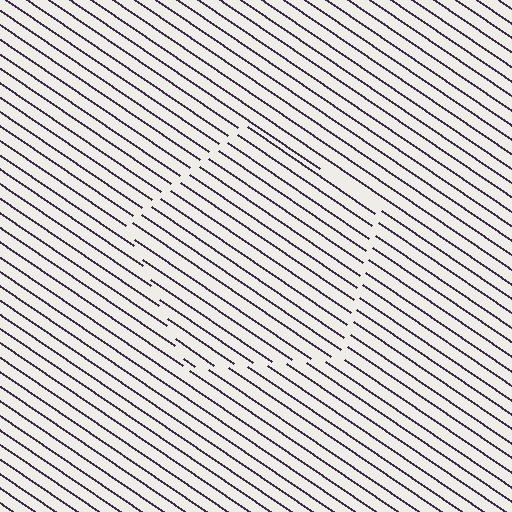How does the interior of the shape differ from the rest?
The interior of the shape contains the same grating, shifted by half a period — the contour is defined by the phase discontinuity where line-ends from the inner and outer gratings abut.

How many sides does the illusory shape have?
5 sides — the line-ends trace a pentagon.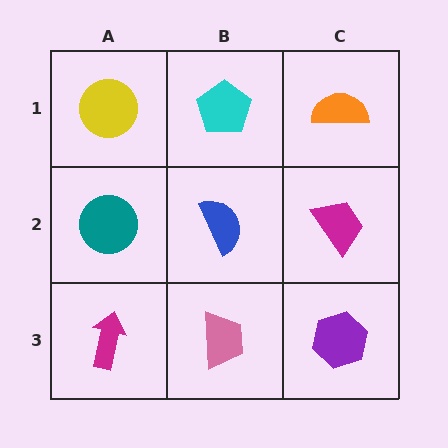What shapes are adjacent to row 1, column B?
A blue semicircle (row 2, column B), a yellow circle (row 1, column A), an orange semicircle (row 1, column C).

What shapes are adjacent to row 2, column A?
A yellow circle (row 1, column A), a magenta arrow (row 3, column A), a blue semicircle (row 2, column B).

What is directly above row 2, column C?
An orange semicircle.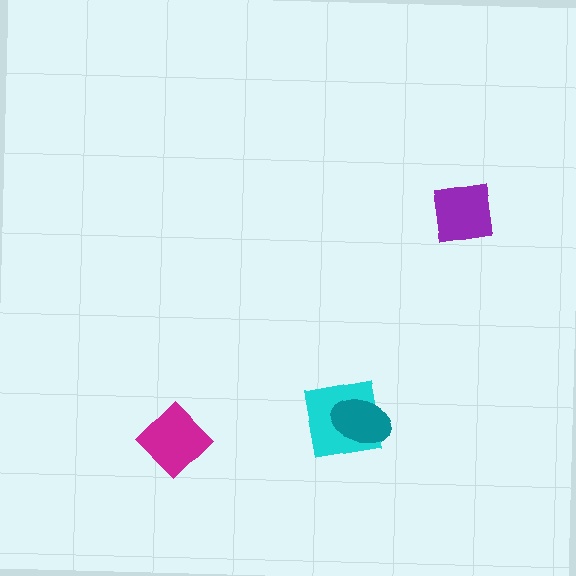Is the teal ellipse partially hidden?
No, no other shape covers it.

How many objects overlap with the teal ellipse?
1 object overlaps with the teal ellipse.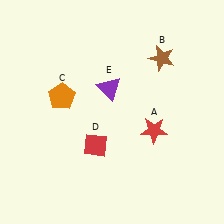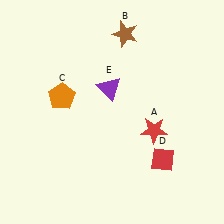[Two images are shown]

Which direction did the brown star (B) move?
The brown star (B) moved left.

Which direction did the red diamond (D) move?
The red diamond (D) moved right.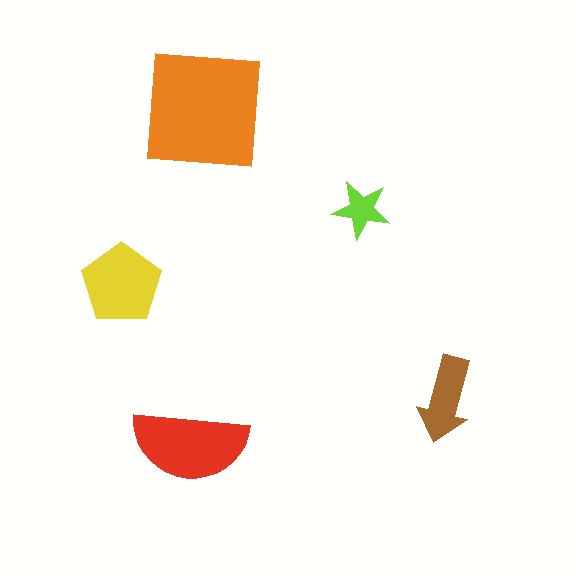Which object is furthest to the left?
The yellow pentagon is leftmost.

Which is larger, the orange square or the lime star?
The orange square.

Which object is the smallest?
The lime star.